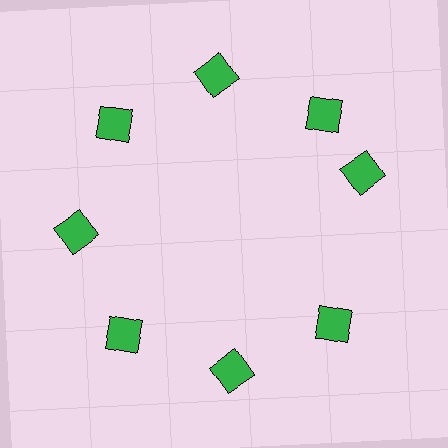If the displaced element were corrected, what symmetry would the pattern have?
It would have 8-fold rotational symmetry — the pattern would map onto itself every 45 degrees.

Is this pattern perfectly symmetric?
No. The 8 green diamonds are arranged in a ring, but one element near the 3 o'clock position is rotated out of alignment along the ring, breaking the 8-fold rotational symmetry.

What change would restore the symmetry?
The symmetry would be restored by rotating it back into even spacing with its neighbors so that all 8 diamonds sit at equal angles and equal distance from the center.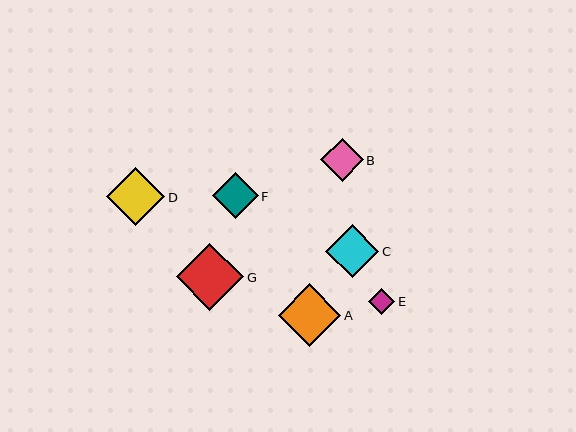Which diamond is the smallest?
Diamond E is the smallest with a size of approximately 26 pixels.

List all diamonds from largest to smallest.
From largest to smallest: G, A, D, C, F, B, E.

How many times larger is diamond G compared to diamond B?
Diamond G is approximately 1.6 times the size of diamond B.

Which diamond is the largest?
Diamond G is the largest with a size of approximately 67 pixels.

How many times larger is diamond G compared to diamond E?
Diamond G is approximately 2.6 times the size of diamond E.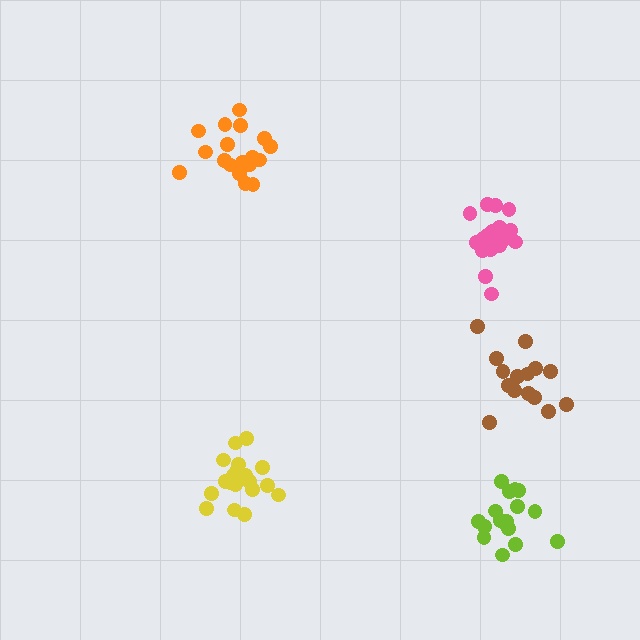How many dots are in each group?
Group 1: 19 dots, Group 2: 20 dots, Group 3: 19 dots, Group 4: 17 dots, Group 5: 16 dots (91 total).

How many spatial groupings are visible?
There are 5 spatial groupings.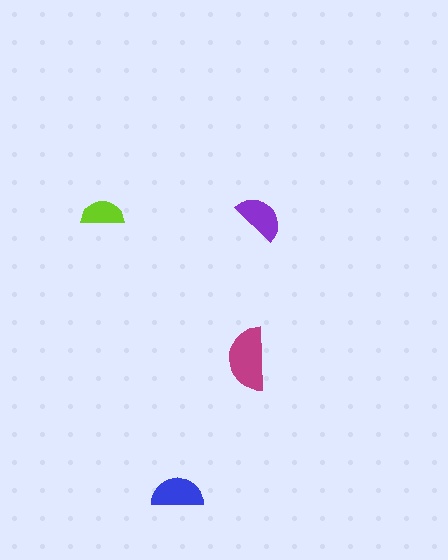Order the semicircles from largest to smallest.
the magenta one, the blue one, the purple one, the lime one.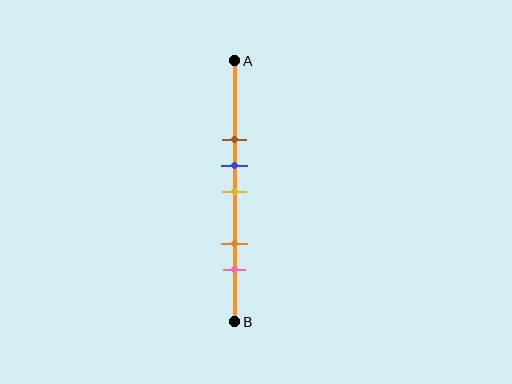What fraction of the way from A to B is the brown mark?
The brown mark is approximately 30% (0.3) of the way from A to B.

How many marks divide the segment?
There are 5 marks dividing the segment.